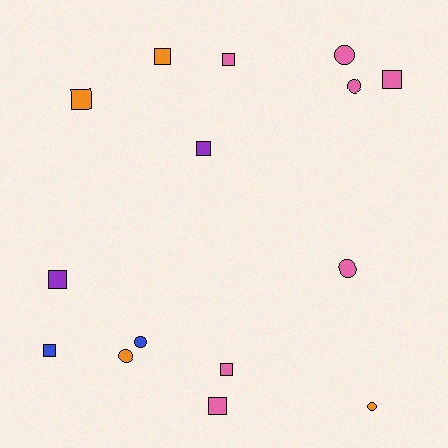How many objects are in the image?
There are 15 objects.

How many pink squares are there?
There are 4 pink squares.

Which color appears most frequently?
Pink, with 7 objects.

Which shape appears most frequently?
Square, with 9 objects.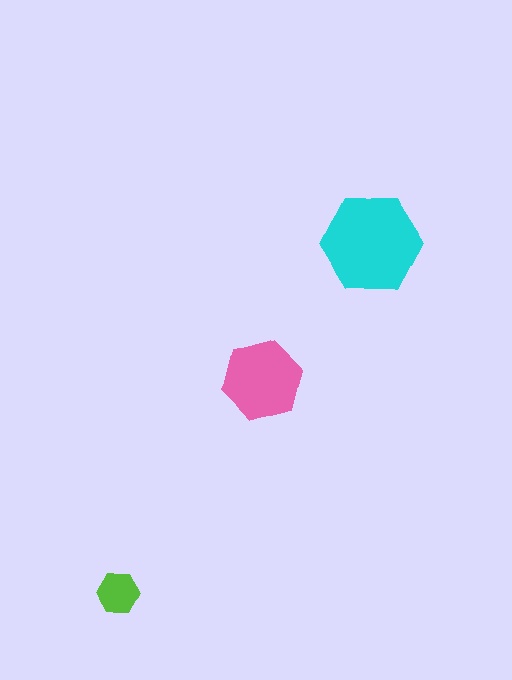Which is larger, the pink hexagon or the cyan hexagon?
The cyan one.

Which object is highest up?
The cyan hexagon is topmost.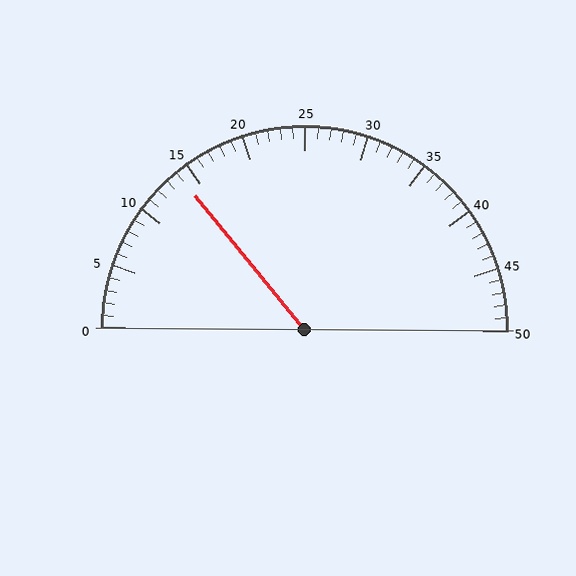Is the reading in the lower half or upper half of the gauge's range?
The reading is in the lower half of the range (0 to 50).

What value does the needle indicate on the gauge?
The needle indicates approximately 14.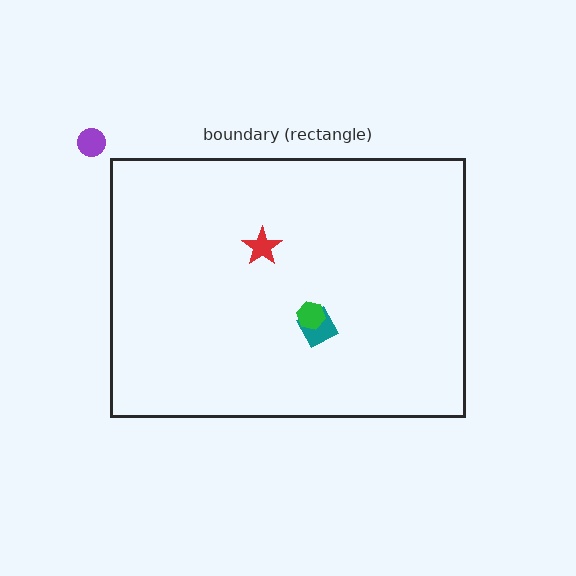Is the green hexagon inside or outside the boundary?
Inside.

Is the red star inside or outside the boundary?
Inside.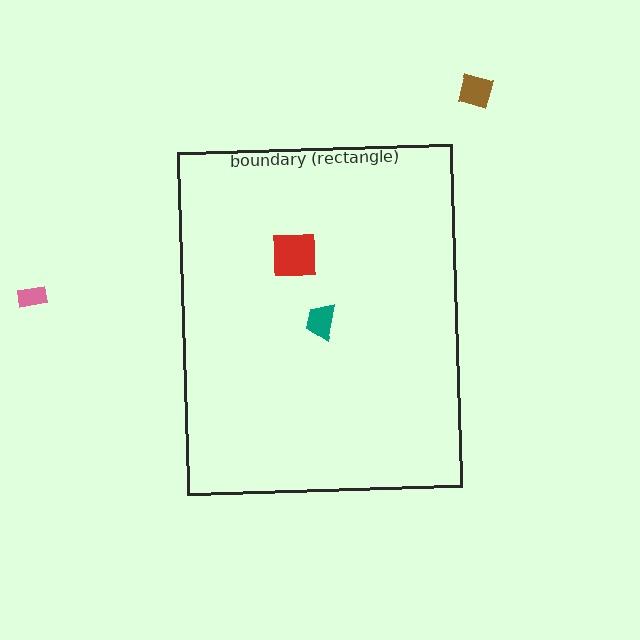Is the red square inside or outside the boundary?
Inside.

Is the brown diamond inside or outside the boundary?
Outside.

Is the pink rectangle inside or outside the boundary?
Outside.